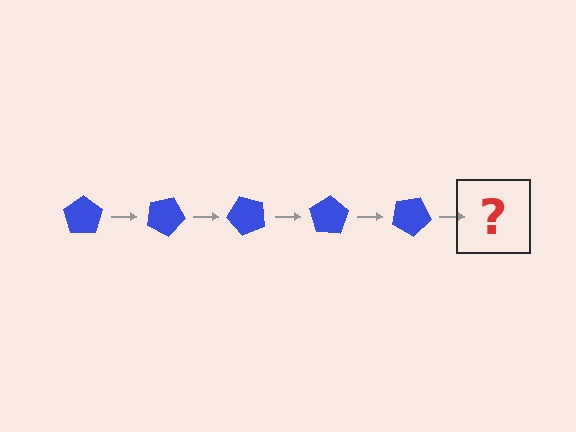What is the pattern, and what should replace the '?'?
The pattern is that the pentagon rotates 25 degrees each step. The '?' should be a blue pentagon rotated 125 degrees.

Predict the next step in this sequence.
The next step is a blue pentagon rotated 125 degrees.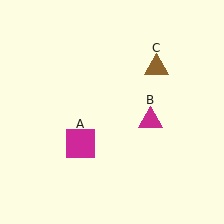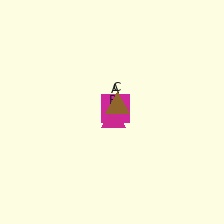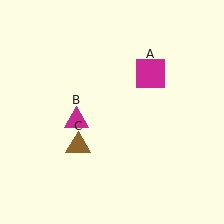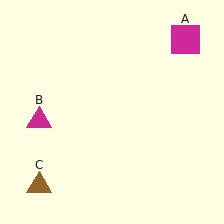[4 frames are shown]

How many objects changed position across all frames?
3 objects changed position: magenta square (object A), magenta triangle (object B), brown triangle (object C).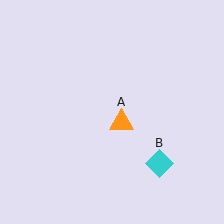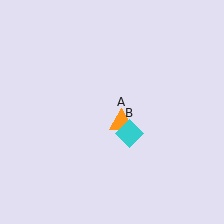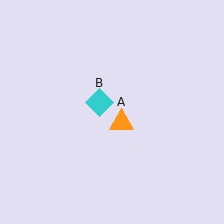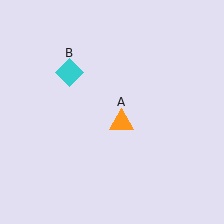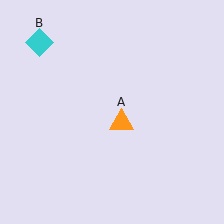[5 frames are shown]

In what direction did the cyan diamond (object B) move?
The cyan diamond (object B) moved up and to the left.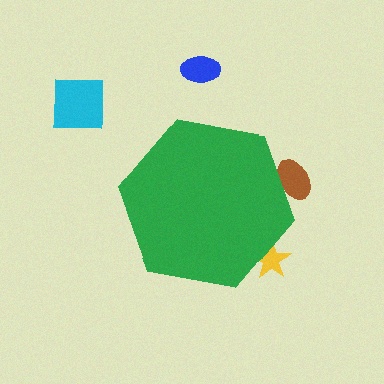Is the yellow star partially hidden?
Yes, the yellow star is partially hidden behind the green hexagon.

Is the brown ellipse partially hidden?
Yes, the brown ellipse is partially hidden behind the green hexagon.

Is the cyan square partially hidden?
No, the cyan square is fully visible.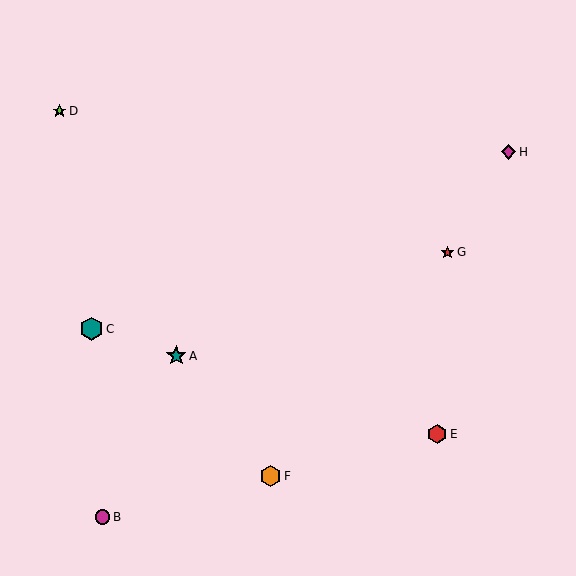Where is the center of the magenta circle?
The center of the magenta circle is at (102, 517).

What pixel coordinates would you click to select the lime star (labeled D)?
Click at (59, 111) to select the lime star D.